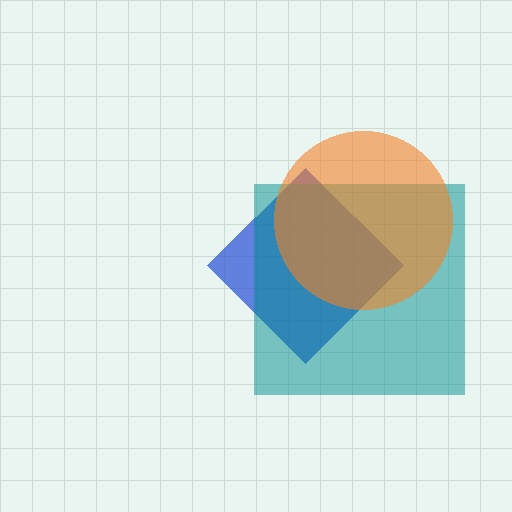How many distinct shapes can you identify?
There are 3 distinct shapes: a blue diamond, a teal square, an orange circle.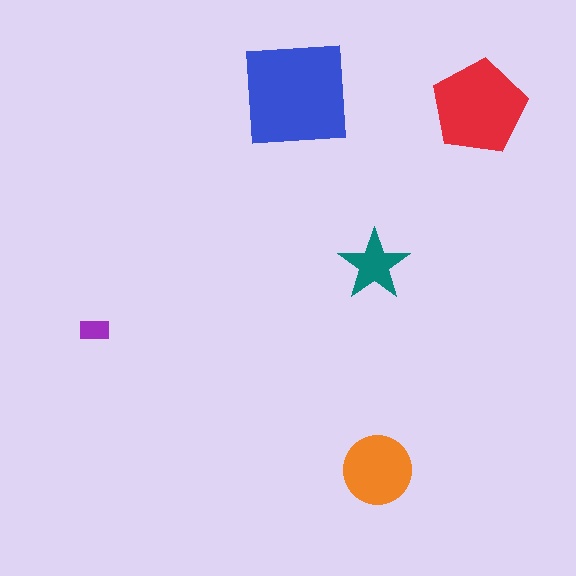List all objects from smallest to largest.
The purple rectangle, the teal star, the orange circle, the red pentagon, the blue square.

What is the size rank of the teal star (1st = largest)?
4th.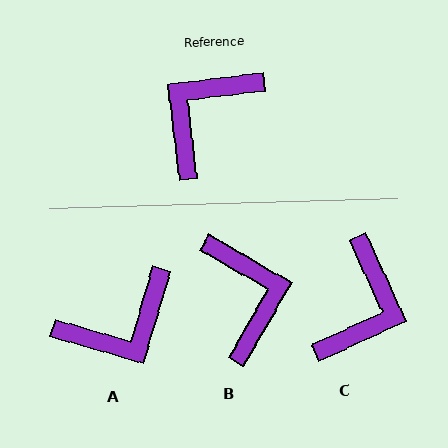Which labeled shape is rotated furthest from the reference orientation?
C, about 162 degrees away.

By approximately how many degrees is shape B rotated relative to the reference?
Approximately 127 degrees clockwise.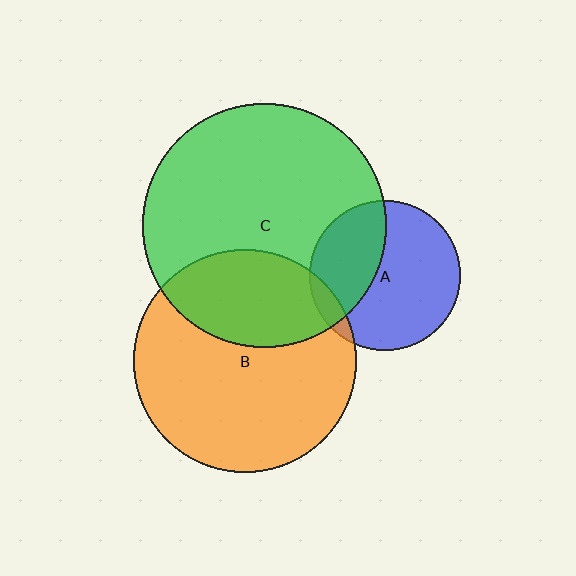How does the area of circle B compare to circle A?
Approximately 2.2 times.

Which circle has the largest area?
Circle C (green).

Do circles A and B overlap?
Yes.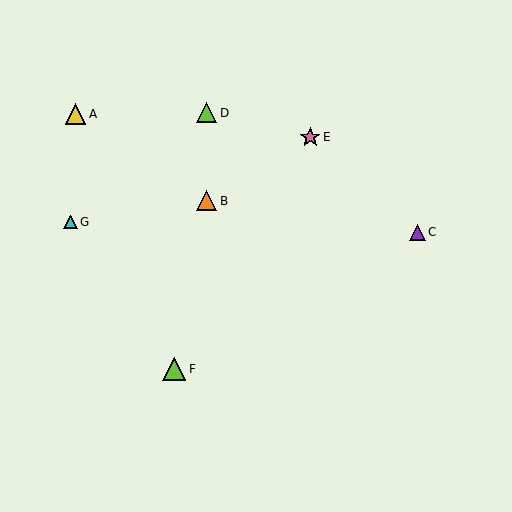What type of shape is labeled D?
Shape D is a lime triangle.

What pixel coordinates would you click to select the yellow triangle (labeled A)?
Click at (76, 114) to select the yellow triangle A.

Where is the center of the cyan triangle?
The center of the cyan triangle is at (71, 222).